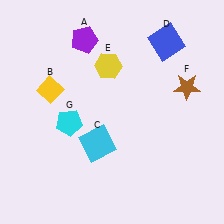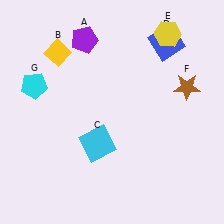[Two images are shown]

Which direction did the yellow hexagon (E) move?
The yellow hexagon (E) moved right.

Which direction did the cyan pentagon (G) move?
The cyan pentagon (G) moved up.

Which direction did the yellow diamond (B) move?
The yellow diamond (B) moved up.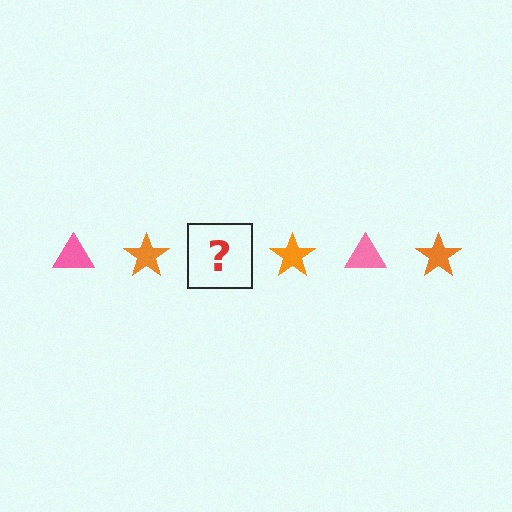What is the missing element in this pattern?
The missing element is a pink triangle.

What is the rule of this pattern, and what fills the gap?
The rule is that the pattern alternates between pink triangle and orange star. The gap should be filled with a pink triangle.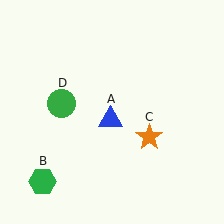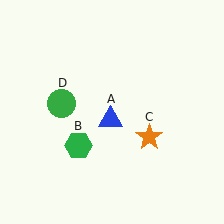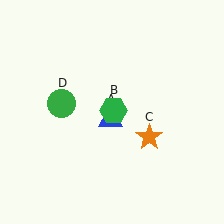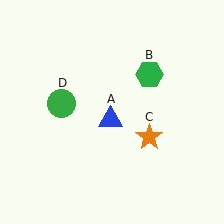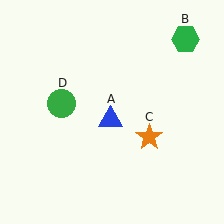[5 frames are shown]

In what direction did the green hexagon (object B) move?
The green hexagon (object B) moved up and to the right.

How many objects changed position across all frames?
1 object changed position: green hexagon (object B).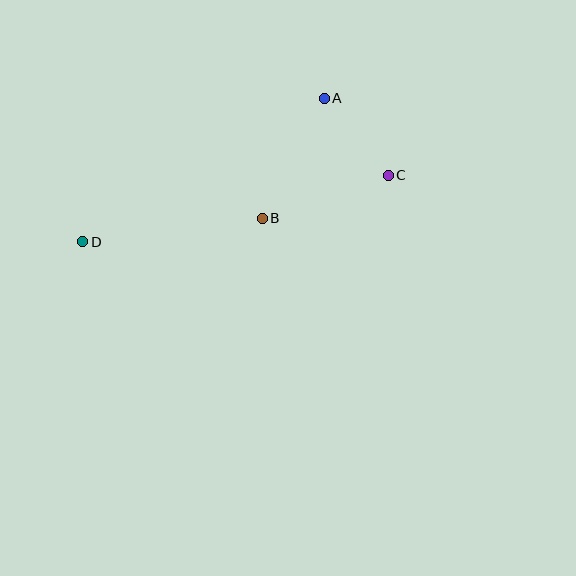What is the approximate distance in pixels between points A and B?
The distance between A and B is approximately 135 pixels.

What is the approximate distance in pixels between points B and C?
The distance between B and C is approximately 133 pixels.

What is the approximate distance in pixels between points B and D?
The distance between B and D is approximately 181 pixels.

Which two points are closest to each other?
Points A and C are closest to each other.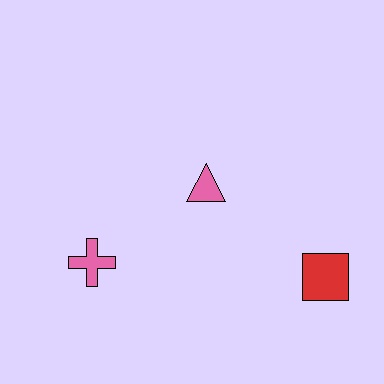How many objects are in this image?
There are 3 objects.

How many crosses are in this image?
There is 1 cross.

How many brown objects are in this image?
There are no brown objects.